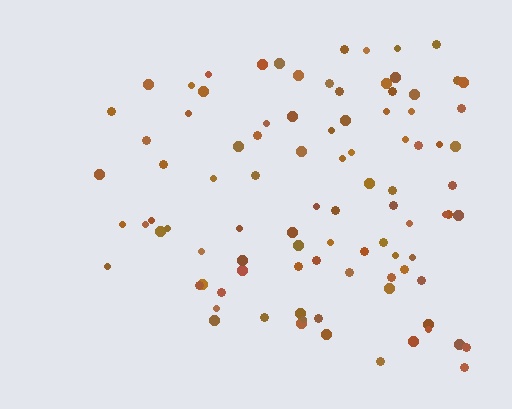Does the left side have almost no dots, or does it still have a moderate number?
Still a moderate number, just noticeably fewer than the right.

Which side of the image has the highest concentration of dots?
The right.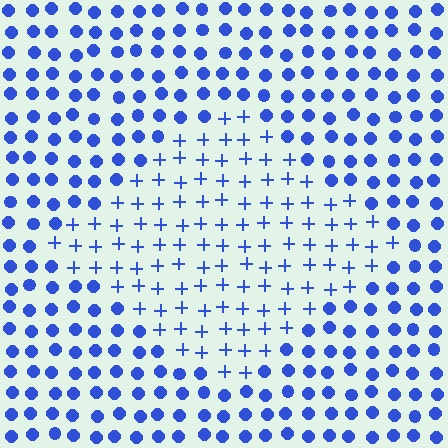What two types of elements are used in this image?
The image uses plus signs inside the diamond region and circles outside it.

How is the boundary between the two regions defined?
The boundary is defined by a change in element shape: plus signs inside vs. circles outside. All elements share the same color and spacing.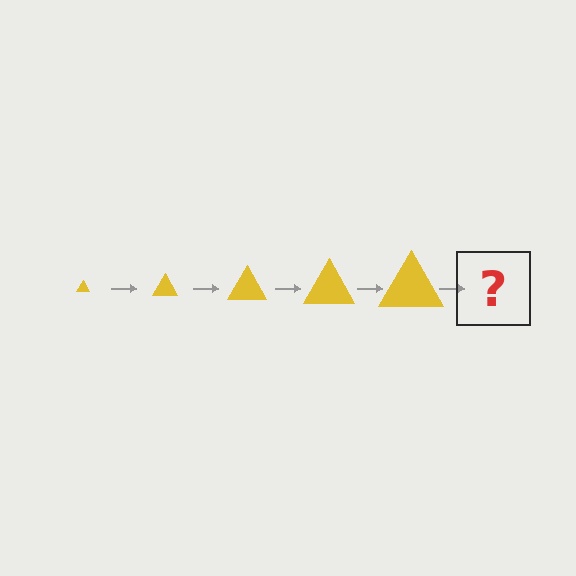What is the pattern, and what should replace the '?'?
The pattern is that the triangle gets progressively larger each step. The '?' should be a yellow triangle, larger than the previous one.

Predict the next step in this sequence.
The next step is a yellow triangle, larger than the previous one.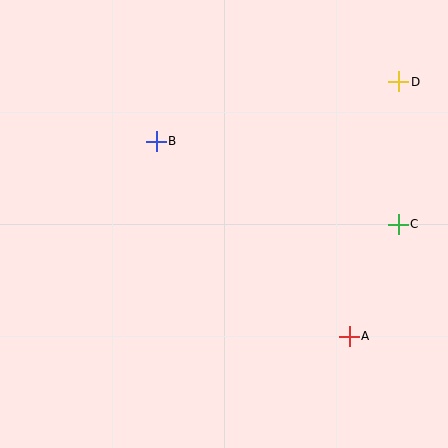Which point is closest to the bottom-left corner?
Point B is closest to the bottom-left corner.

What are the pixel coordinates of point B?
Point B is at (156, 141).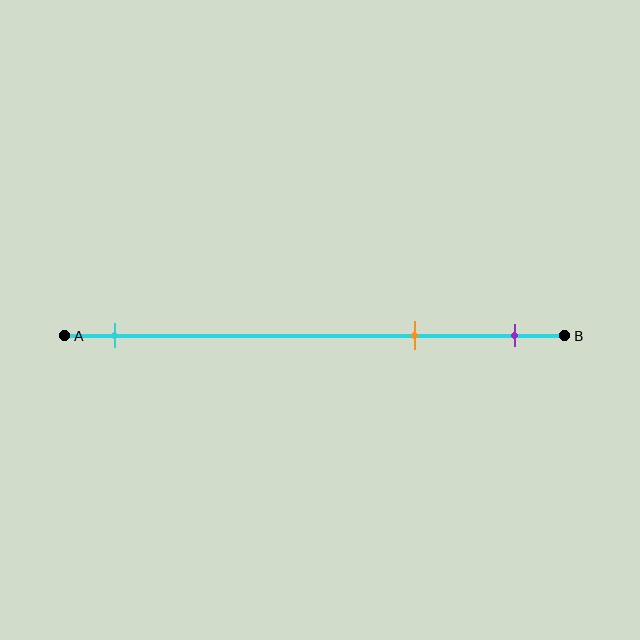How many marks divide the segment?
There are 3 marks dividing the segment.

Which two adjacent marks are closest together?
The orange and purple marks are the closest adjacent pair.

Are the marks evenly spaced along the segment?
No, the marks are not evenly spaced.